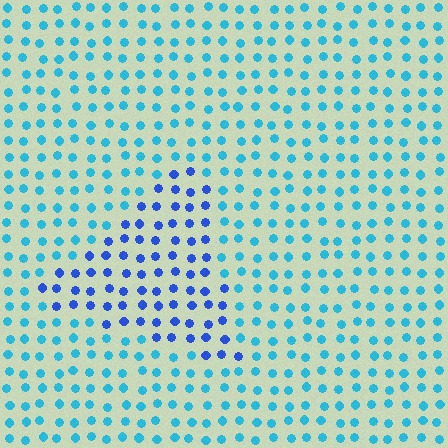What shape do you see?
I see a triangle.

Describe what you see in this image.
The image is filled with small cyan elements in a uniform arrangement. A triangle-shaped region is visible where the elements are tinted to a slightly different hue, forming a subtle color boundary.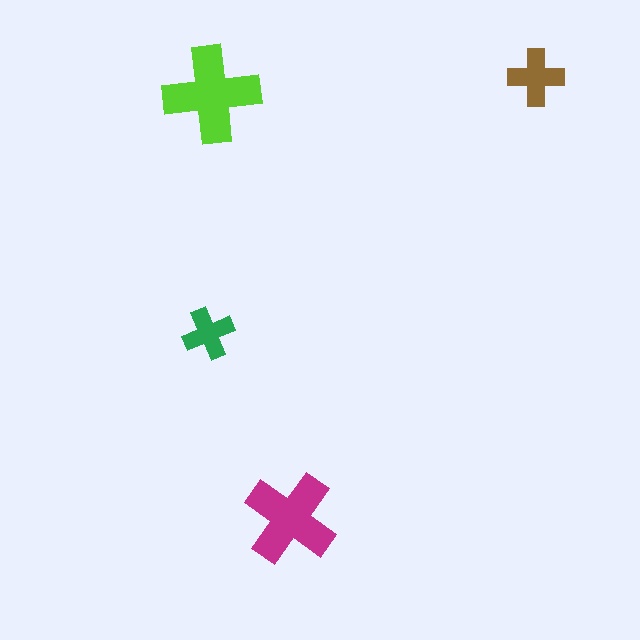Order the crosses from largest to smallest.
the lime one, the magenta one, the brown one, the green one.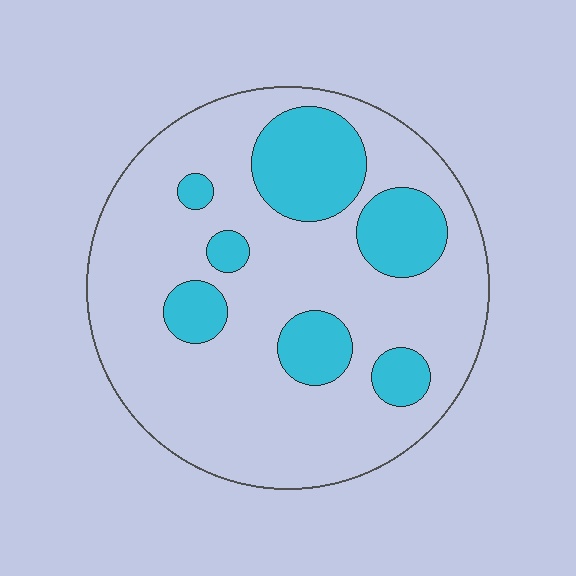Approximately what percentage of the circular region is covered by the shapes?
Approximately 25%.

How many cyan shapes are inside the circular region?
7.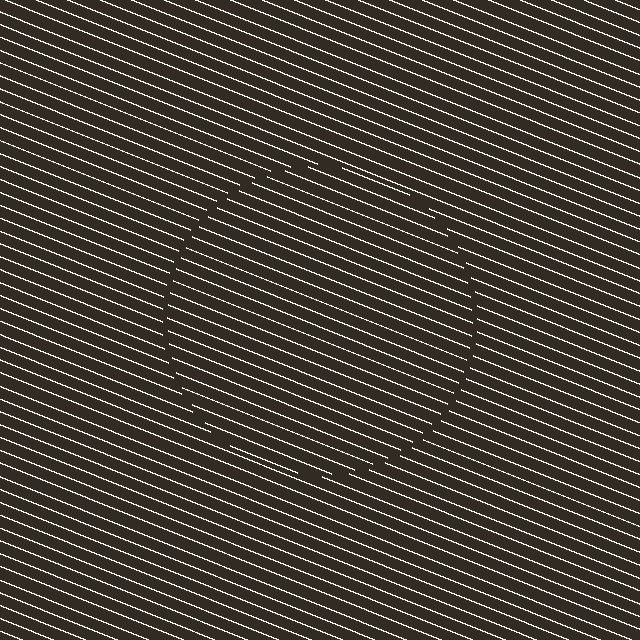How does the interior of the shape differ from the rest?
The interior of the shape contains the same grating, shifted by half a period — the contour is defined by the phase discontinuity where line-ends from the inner and outer gratings abut.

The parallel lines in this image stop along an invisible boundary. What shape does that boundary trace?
An illusory circle. The interior of the shape contains the same grating, shifted by half a period — the contour is defined by the phase discontinuity where line-ends from the inner and outer gratings abut.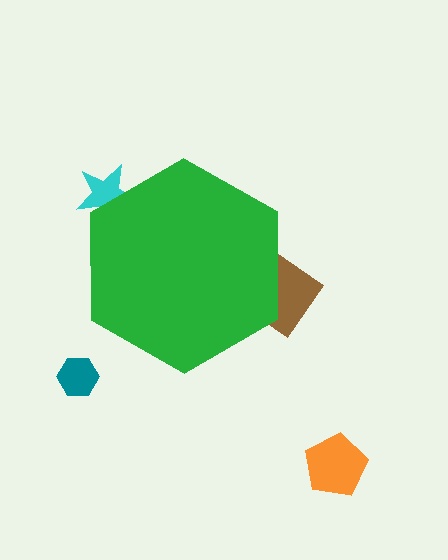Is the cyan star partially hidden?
Yes, the cyan star is partially hidden behind the green hexagon.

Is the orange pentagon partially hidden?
No, the orange pentagon is fully visible.